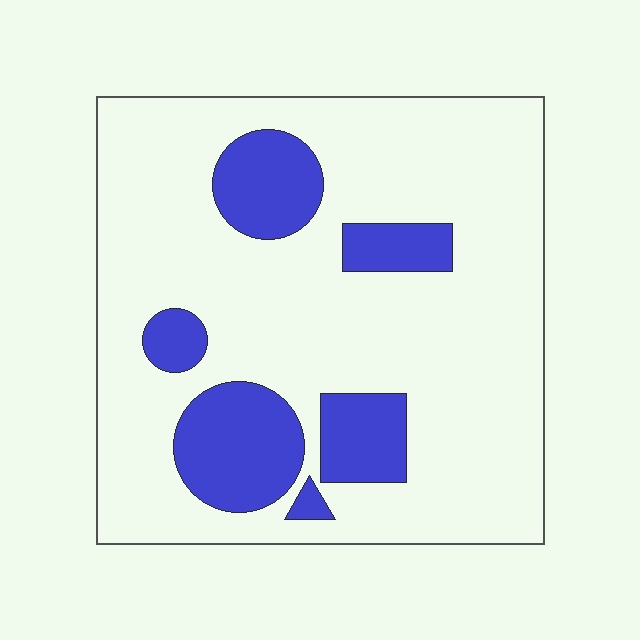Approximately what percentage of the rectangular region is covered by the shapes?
Approximately 20%.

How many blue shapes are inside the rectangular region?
6.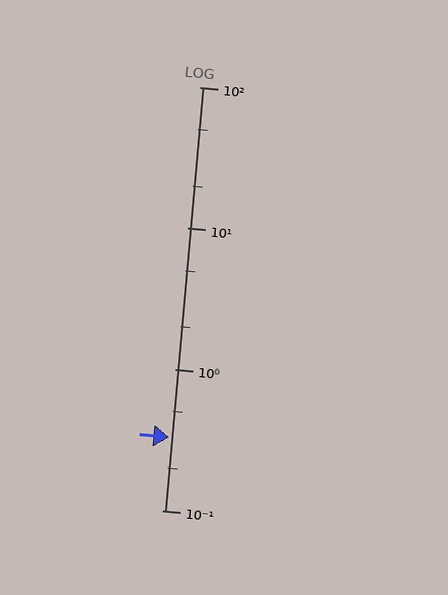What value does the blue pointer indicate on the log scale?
The pointer indicates approximately 0.33.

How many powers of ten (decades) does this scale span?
The scale spans 3 decades, from 0.1 to 100.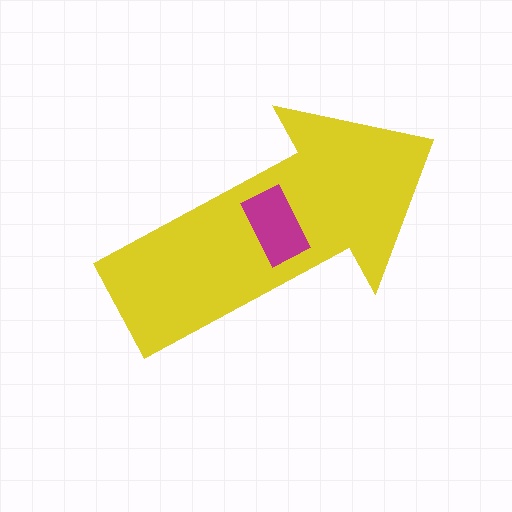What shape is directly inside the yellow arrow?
The magenta rectangle.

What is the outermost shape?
The yellow arrow.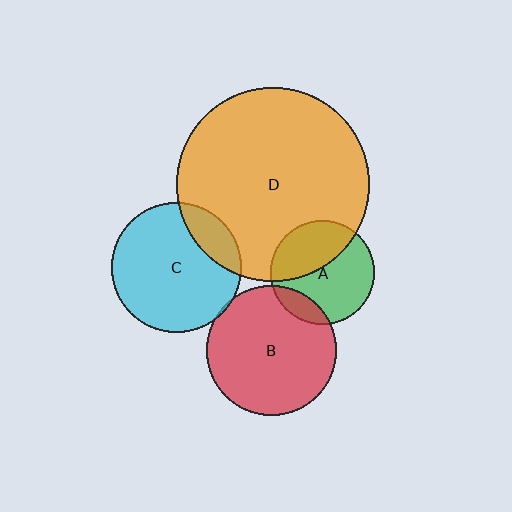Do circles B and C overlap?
Yes.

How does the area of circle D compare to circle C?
Approximately 2.2 times.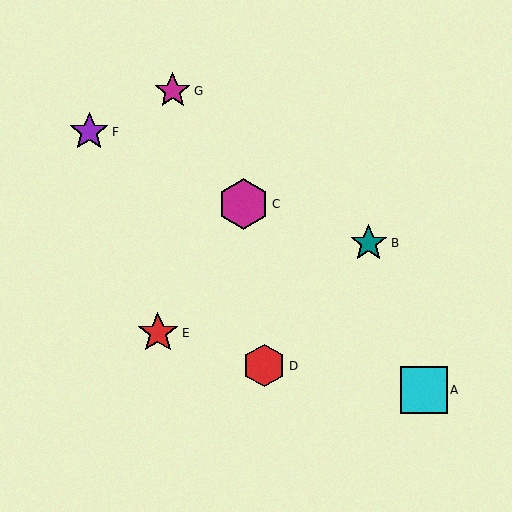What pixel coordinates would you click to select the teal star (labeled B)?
Click at (369, 243) to select the teal star B.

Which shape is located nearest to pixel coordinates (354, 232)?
The teal star (labeled B) at (369, 243) is nearest to that location.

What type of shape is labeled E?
Shape E is a red star.